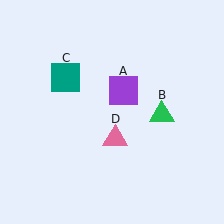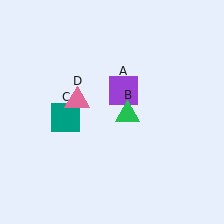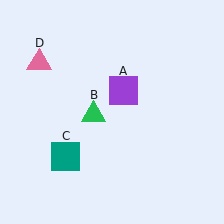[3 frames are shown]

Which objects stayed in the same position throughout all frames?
Purple square (object A) remained stationary.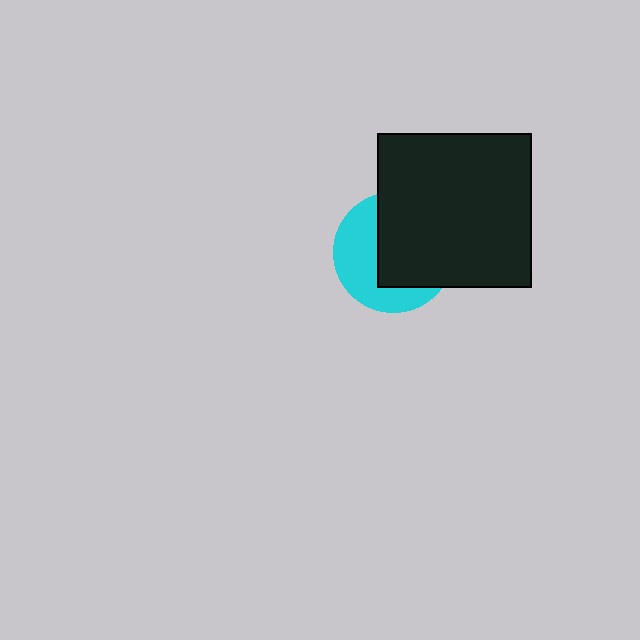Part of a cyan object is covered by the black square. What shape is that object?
It is a circle.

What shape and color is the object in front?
The object in front is a black square.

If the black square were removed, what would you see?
You would see the complete cyan circle.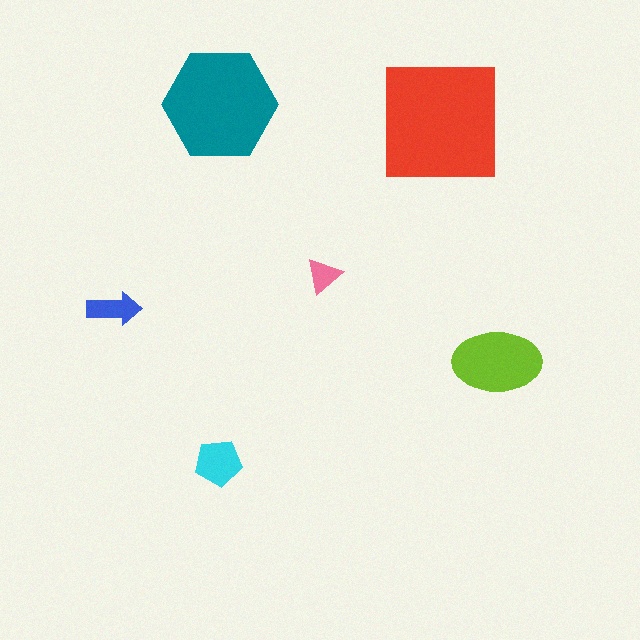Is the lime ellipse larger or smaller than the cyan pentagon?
Larger.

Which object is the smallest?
The pink triangle.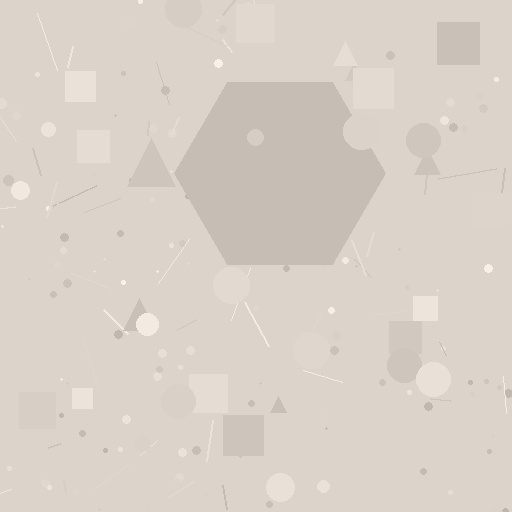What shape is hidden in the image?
A hexagon is hidden in the image.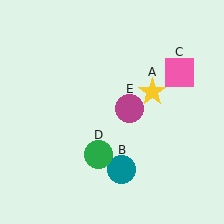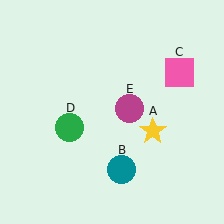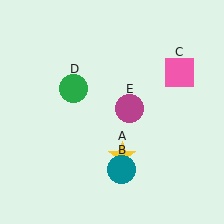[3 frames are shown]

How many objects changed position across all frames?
2 objects changed position: yellow star (object A), green circle (object D).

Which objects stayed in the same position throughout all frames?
Teal circle (object B) and pink square (object C) and magenta circle (object E) remained stationary.